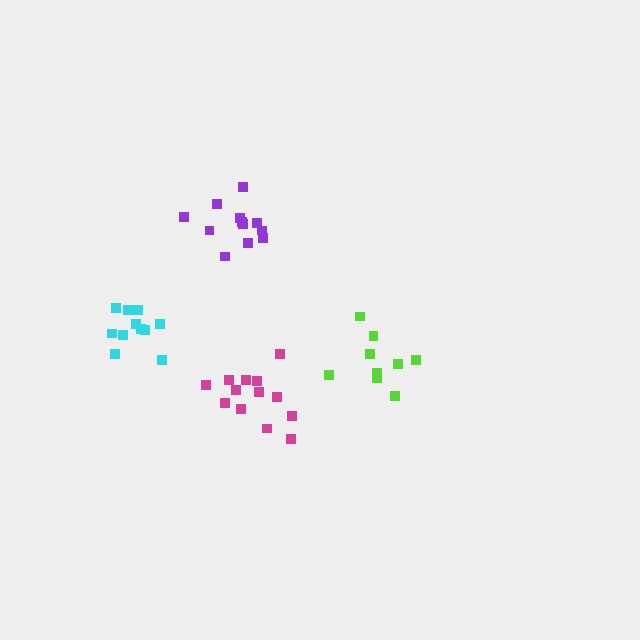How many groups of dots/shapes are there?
There are 4 groups.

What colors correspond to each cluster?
The clusters are colored: lime, magenta, purple, cyan.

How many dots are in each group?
Group 1: 9 dots, Group 2: 13 dots, Group 3: 12 dots, Group 4: 12 dots (46 total).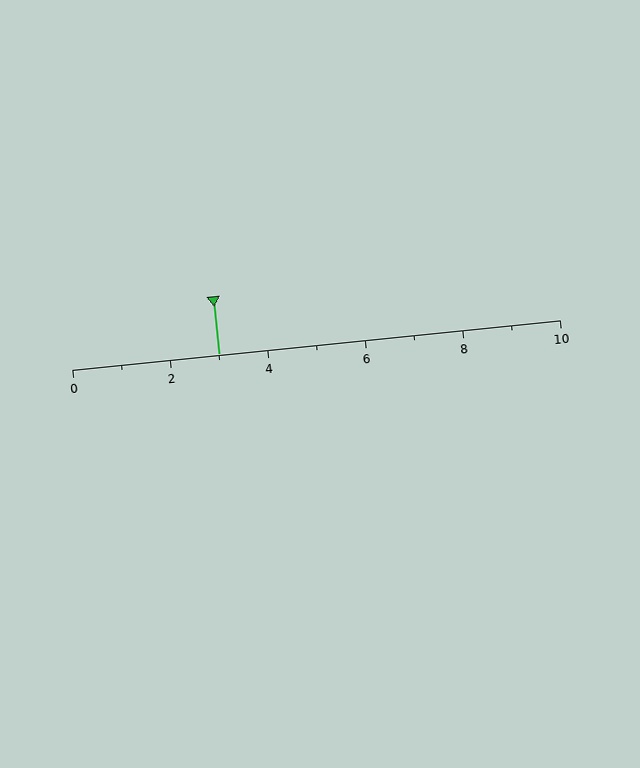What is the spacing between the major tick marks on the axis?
The major ticks are spaced 2 apart.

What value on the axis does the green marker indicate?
The marker indicates approximately 3.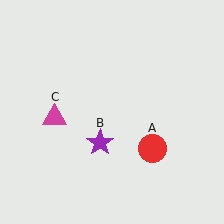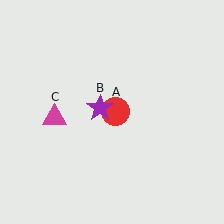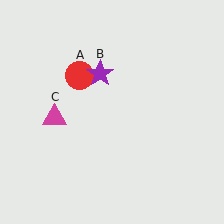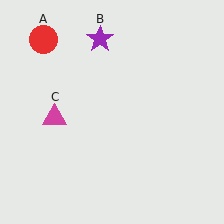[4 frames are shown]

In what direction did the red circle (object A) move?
The red circle (object A) moved up and to the left.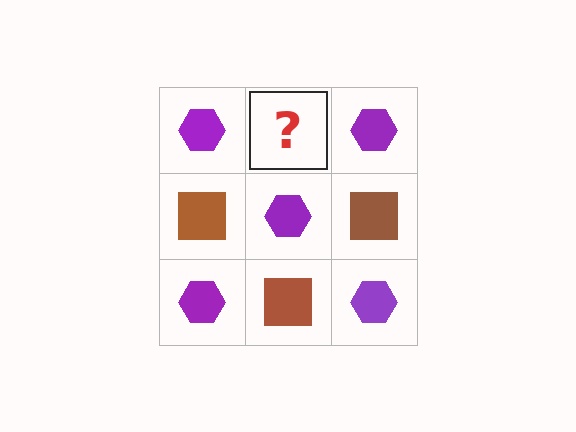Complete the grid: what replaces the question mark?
The question mark should be replaced with a brown square.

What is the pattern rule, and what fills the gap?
The rule is that it alternates purple hexagon and brown square in a checkerboard pattern. The gap should be filled with a brown square.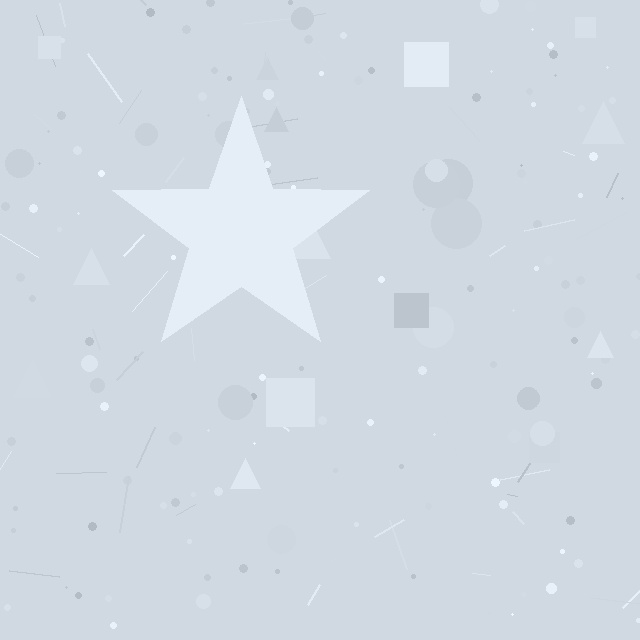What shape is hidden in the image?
A star is hidden in the image.